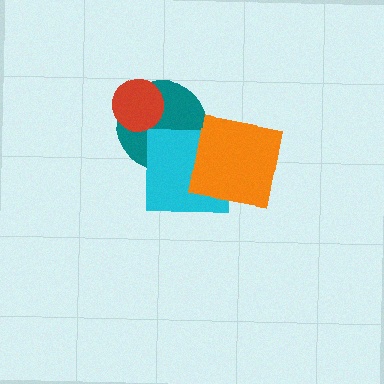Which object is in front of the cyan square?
The orange square is in front of the cyan square.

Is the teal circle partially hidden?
Yes, it is partially covered by another shape.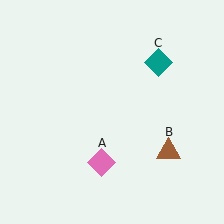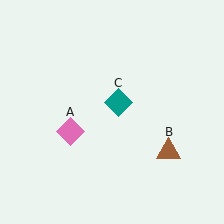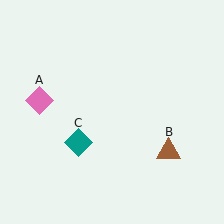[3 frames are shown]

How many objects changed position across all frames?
2 objects changed position: pink diamond (object A), teal diamond (object C).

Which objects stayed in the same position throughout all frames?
Brown triangle (object B) remained stationary.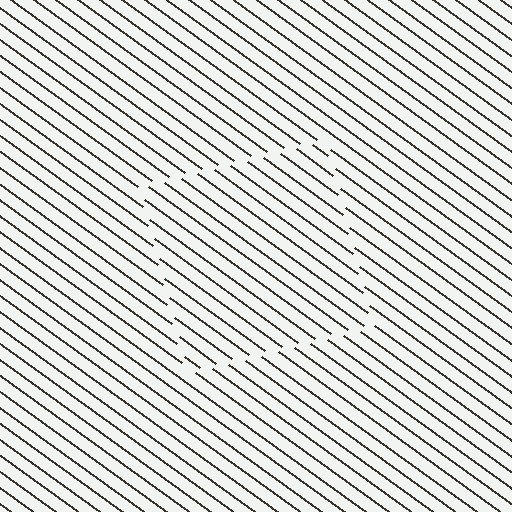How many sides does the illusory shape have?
4 sides — the line-ends trace a square.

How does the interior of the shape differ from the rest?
The interior of the shape contains the same grating, shifted by half a period — the contour is defined by the phase discontinuity where line-ends from the inner and outer gratings abut.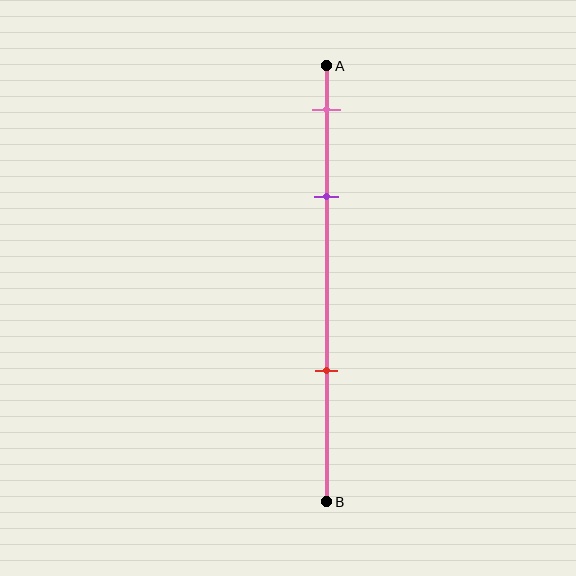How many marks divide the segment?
There are 3 marks dividing the segment.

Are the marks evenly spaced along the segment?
No, the marks are not evenly spaced.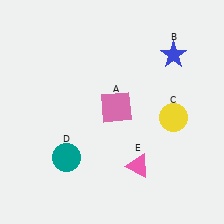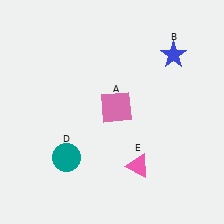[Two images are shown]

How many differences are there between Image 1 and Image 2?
There is 1 difference between the two images.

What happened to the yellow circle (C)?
The yellow circle (C) was removed in Image 2. It was in the bottom-right area of Image 1.